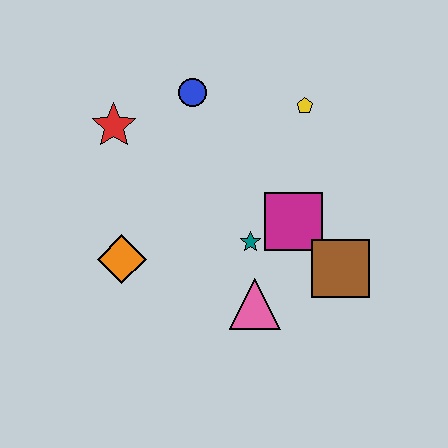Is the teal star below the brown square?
No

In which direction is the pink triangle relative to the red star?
The pink triangle is below the red star.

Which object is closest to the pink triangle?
The teal star is closest to the pink triangle.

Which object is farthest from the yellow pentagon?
The orange diamond is farthest from the yellow pentagon.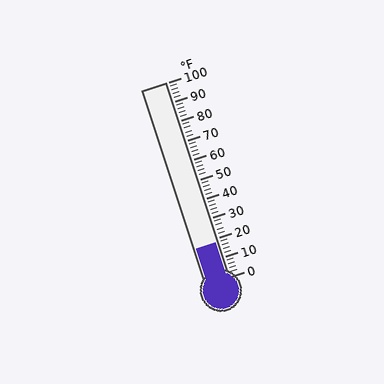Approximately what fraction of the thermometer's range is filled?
The thermometer is filled to approximately 20% of its range.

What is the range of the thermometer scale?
The thermometer scale ranges from 0°F to 100°F.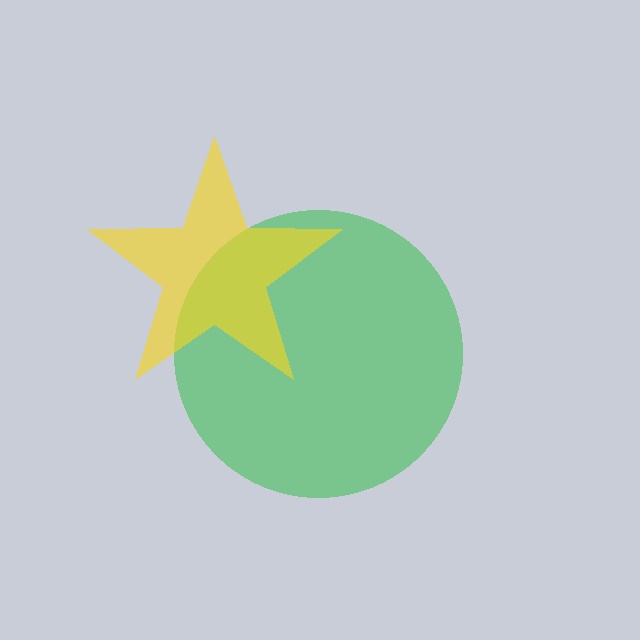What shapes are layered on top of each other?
The layered shapes are: a green circle, a yellow star.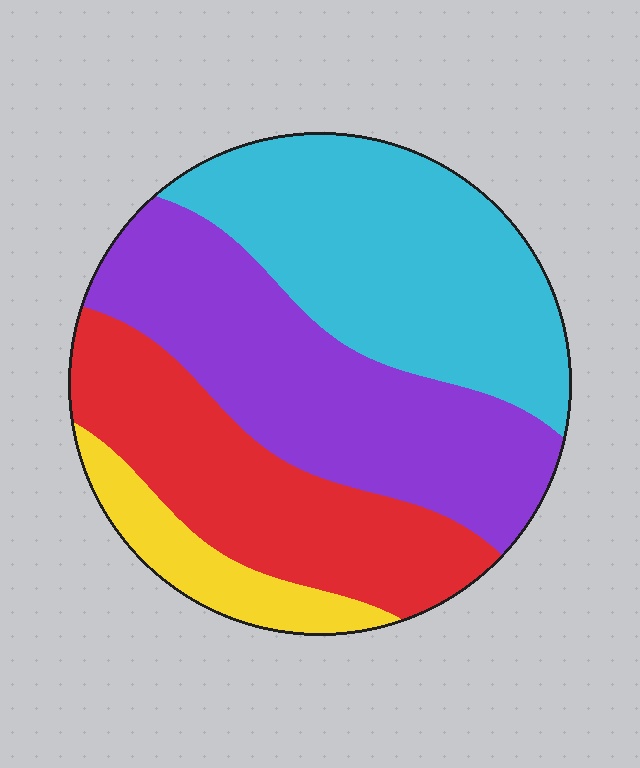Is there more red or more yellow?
Red.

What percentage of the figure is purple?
Purple takes up about one third (1/3) of the figure.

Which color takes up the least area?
Yellow, at roughly 10%.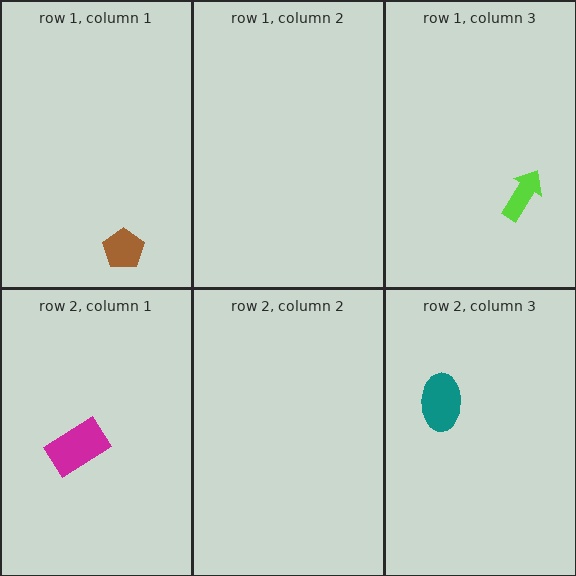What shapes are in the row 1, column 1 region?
The brown pentagon.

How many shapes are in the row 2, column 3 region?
1.